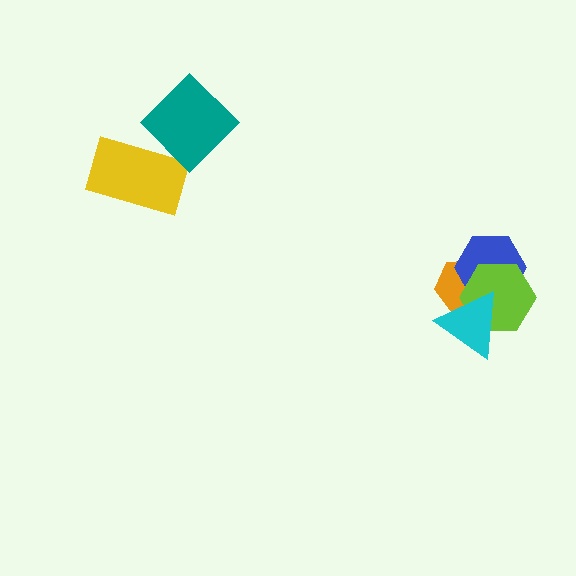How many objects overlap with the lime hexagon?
3 objects overlap with the lime hexagon.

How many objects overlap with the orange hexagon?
3 objects overlap with the orange hexagon.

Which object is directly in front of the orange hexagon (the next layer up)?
The blue hexagon is directly in front of the orange hexagon.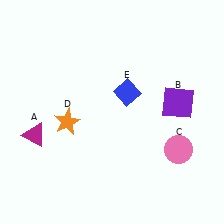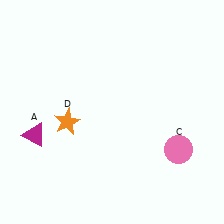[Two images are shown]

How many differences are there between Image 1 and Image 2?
There are 2 differences between the two images.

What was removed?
The purple square (B), the blue diamond (E) were removed in Image 2.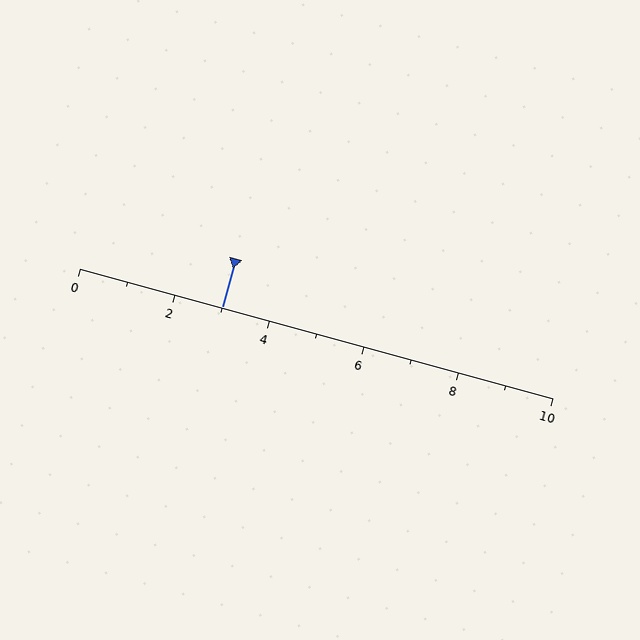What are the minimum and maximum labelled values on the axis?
The axis runs from 0 to 10.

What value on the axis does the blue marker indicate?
The marker indicates approximately 3.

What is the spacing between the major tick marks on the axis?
The major ticks are spaced 2 apart.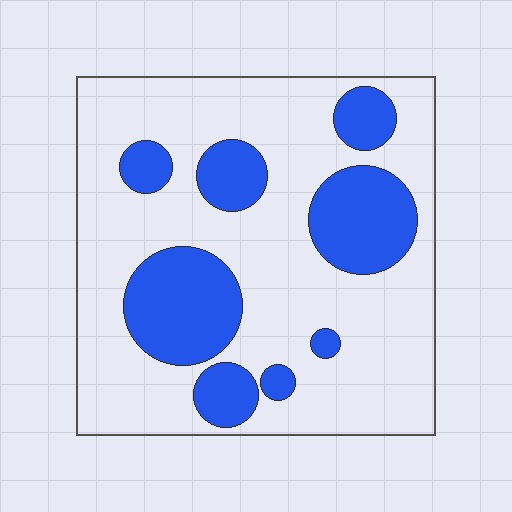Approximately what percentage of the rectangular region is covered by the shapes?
Approximately 30%.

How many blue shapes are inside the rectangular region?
8.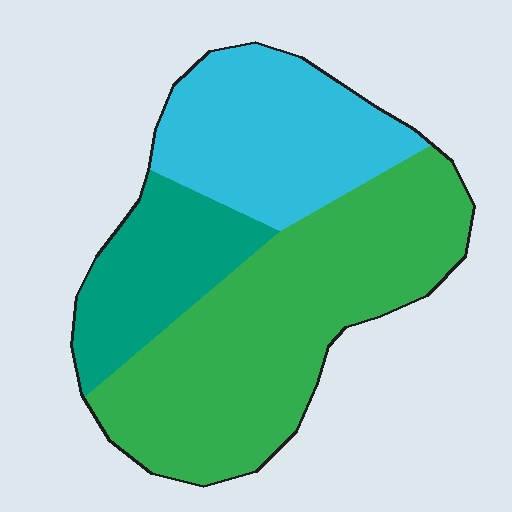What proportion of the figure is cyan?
Cyan takes up about one quarter (1/4) of the figure.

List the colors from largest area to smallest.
From largest to smallest: green, cyan, teal.